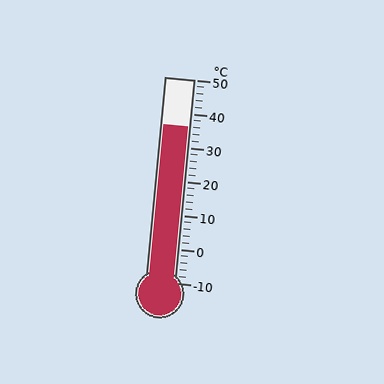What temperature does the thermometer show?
The thermometer shows approximately 36°C.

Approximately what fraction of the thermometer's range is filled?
The thermometer is filled to approximately 75% of its range.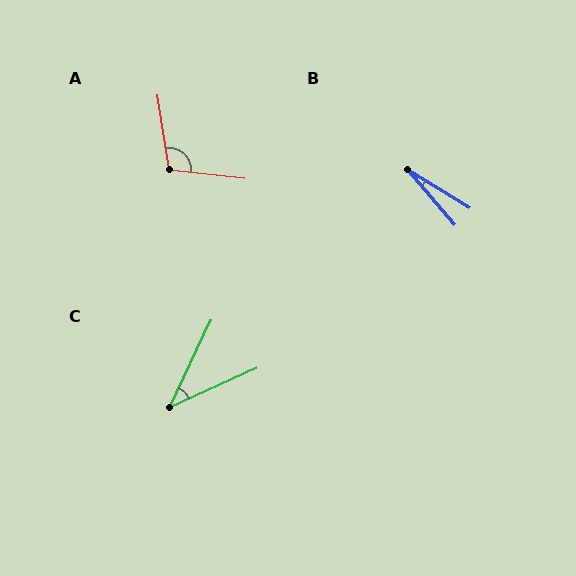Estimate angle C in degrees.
Approximately 40 degrees.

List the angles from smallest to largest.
B (18°), C (40°), A (105°).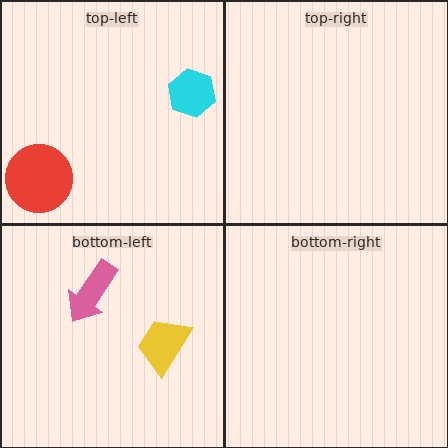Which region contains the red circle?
The top-left region.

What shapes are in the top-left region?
The cyan hexagon, the red circle.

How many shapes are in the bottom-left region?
2.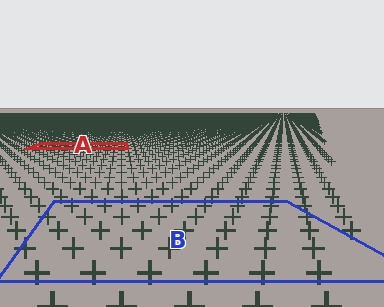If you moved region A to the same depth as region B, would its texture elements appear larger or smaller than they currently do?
They would appear larger. At a closer depth, the same texture elements are projected at a bigger on-screen size.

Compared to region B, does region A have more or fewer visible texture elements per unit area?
Region A has more texture elements per unit area — they are packed more densely because it is farther away.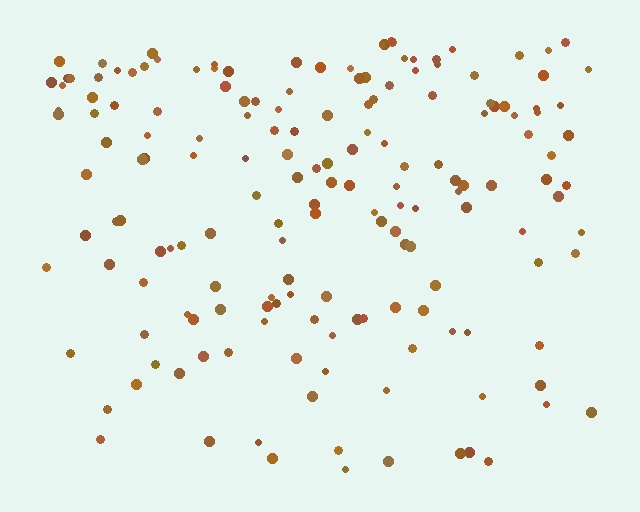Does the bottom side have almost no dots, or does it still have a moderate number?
Still a moderate number, just noticeably fewer than the top.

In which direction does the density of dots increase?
From bottom to top, with the top side densest.